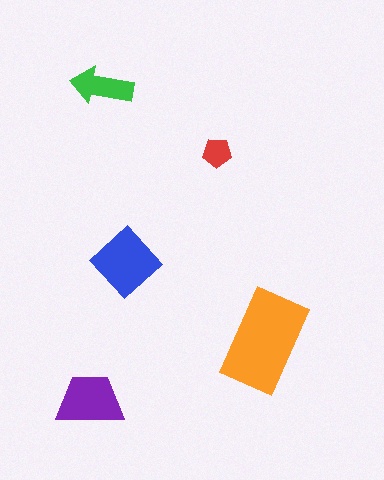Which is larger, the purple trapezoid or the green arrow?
The purple trapezoid.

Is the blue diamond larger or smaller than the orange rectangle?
Smaller.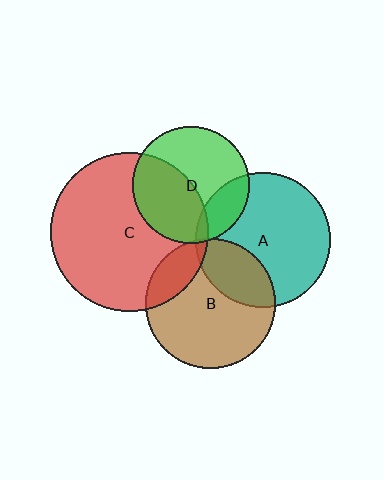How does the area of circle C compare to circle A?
Approximately 1.4 times.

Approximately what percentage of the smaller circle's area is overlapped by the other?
Approximately 30%.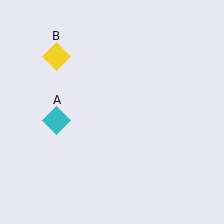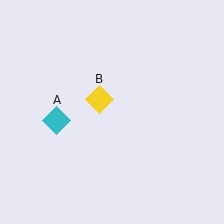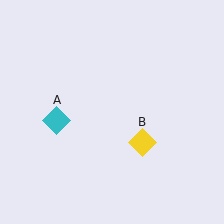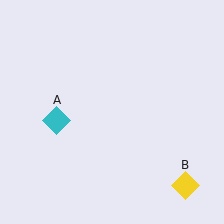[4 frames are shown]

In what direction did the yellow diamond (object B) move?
The yellow diamond (object B) moved down and to the right.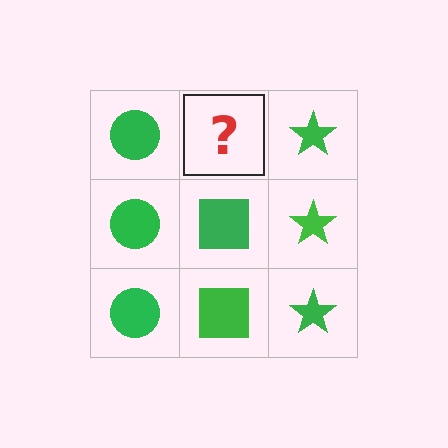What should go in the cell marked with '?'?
The missing cell should contain a green square.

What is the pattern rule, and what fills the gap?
The rule is that each column has a consistent shape. The gap should be filled with a green square.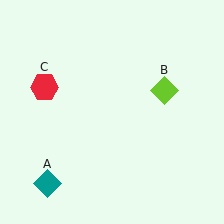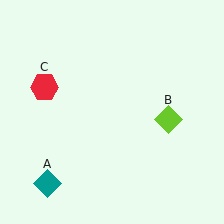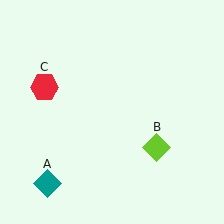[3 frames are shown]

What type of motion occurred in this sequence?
The lime diamond (object B) rotated clockwise around the center of the scene.